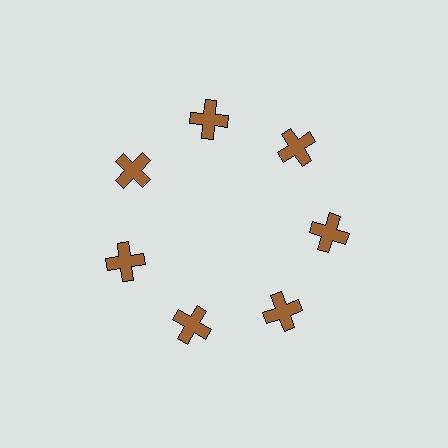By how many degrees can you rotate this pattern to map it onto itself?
The pattern maps onto itself every 51 degrees of rotation.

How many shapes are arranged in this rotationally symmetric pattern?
There are 7 shapes, arranged in 7 groups of 1.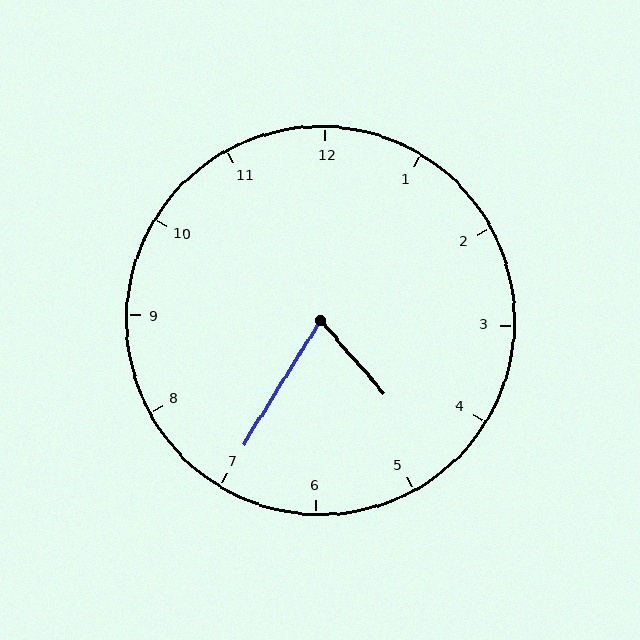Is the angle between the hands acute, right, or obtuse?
It is acute.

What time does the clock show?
4:35.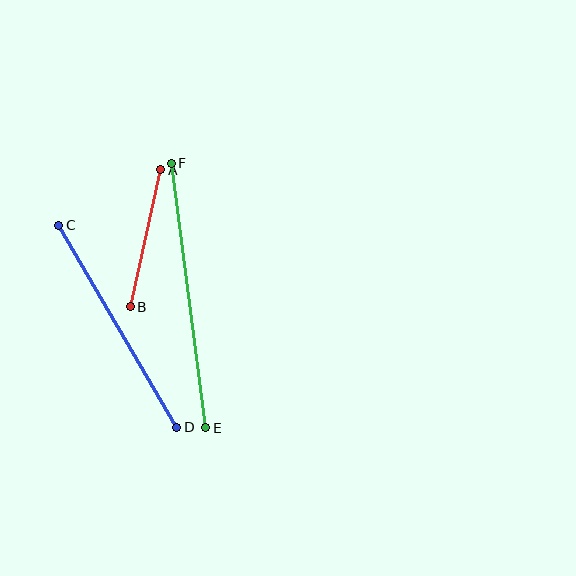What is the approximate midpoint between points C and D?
The midpoint is at approximately (118, 326) pixels.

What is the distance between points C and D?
The distance is approximately 234 pixels.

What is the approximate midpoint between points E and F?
The midpoint is at approximately (189, 296) pixels.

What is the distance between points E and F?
The distance is approximately 267 pixels.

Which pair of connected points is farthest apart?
Points E and F are farthest apart.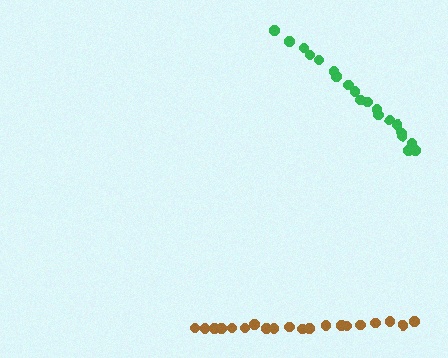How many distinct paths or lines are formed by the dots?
There are 2 distinct paths.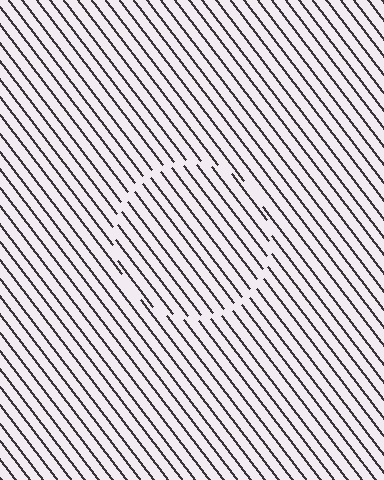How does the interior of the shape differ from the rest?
The interior of the shape contains the same grating, shifted by half a period — the contour is defined by the phase discontinuity where line-ends from the inner and outer gratings abut.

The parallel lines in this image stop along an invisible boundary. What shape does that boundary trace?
An illusory circle. The interior of the shape contains the same grating, shifted by half a period — the contour is defined by the phase discontinuity where line-ends from the inner and outer gratings abut.